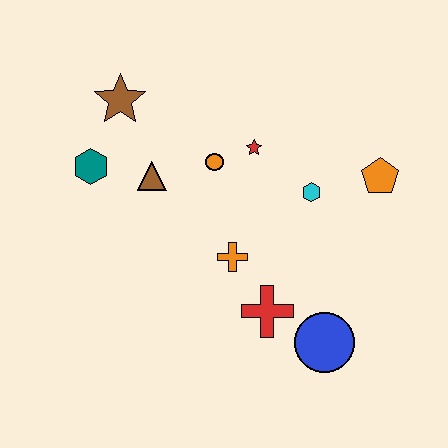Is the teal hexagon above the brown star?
No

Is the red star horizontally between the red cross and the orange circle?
Yes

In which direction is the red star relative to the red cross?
The red star is above the red cross.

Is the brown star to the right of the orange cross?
No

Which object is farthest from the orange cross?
The brown star is farthest from the orange cross.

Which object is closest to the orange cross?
The red cross is closest to the orange cross.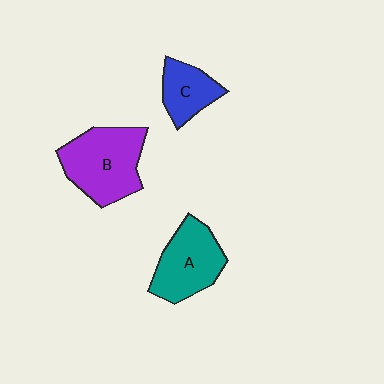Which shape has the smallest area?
Shape C (blue).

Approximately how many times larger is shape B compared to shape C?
Approximately 1.9 times.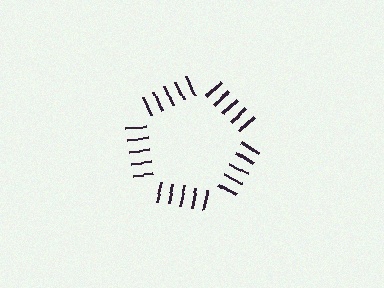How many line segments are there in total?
25 — 5 along each of the 5 edges.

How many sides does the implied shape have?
5 sides — the line-ends trace a pentagon.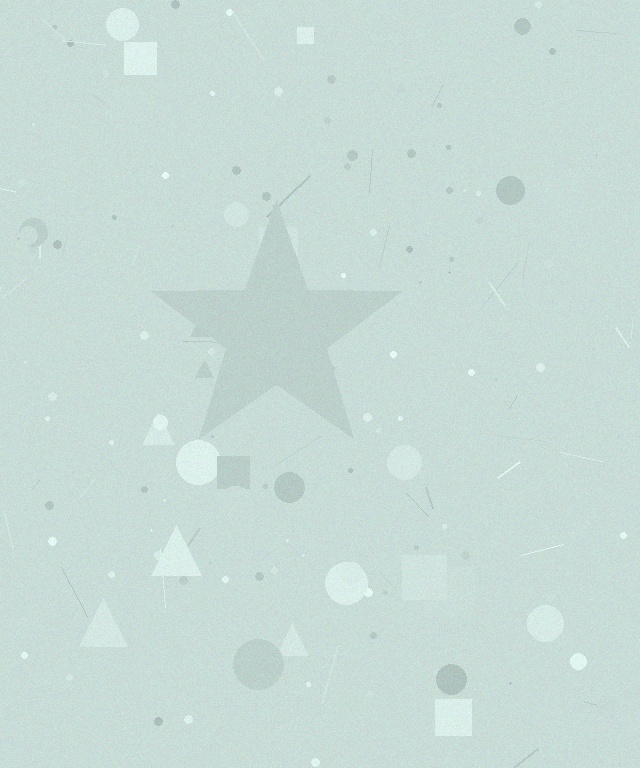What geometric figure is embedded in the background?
A star is embedded in the background.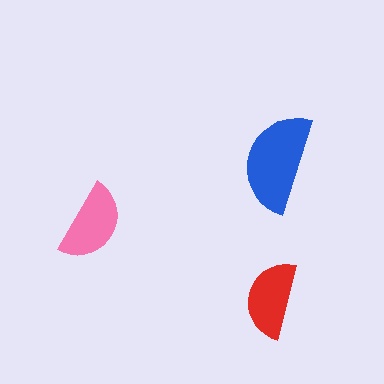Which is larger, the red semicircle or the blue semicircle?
The blue one.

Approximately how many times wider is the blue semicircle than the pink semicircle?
About 1.5 times wider.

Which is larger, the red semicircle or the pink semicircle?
The pink one.